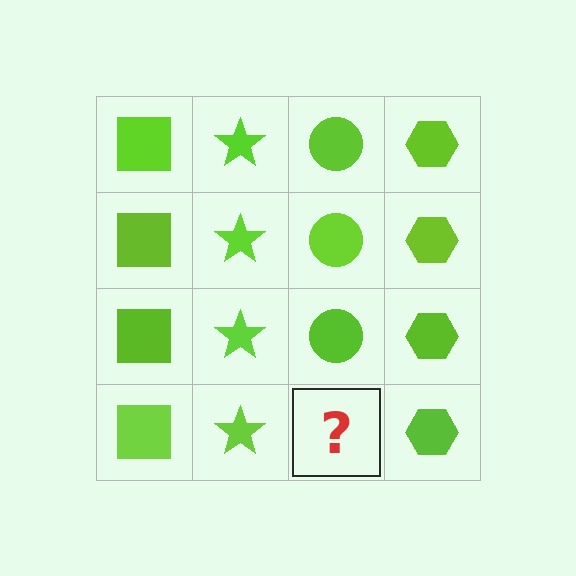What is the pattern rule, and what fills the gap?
The rule is that each column has a consistent shape. The gap should be filled with a lime circle.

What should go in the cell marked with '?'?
The missing cell should contain a lime circle.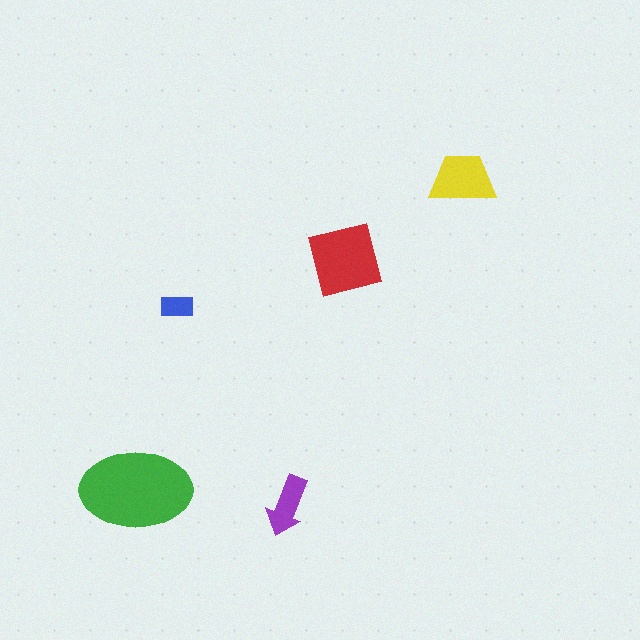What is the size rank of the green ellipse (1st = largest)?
1st.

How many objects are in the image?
There are 5 objects in the image.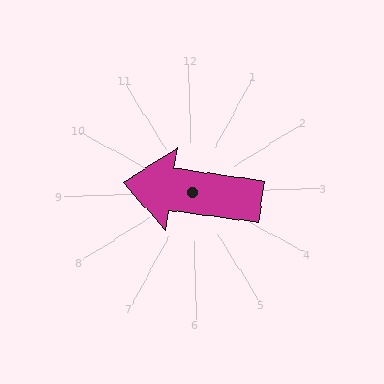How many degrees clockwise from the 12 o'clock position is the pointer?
Approximately 280 degrees.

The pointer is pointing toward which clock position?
Roughly 9 o'clock.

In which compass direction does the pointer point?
West.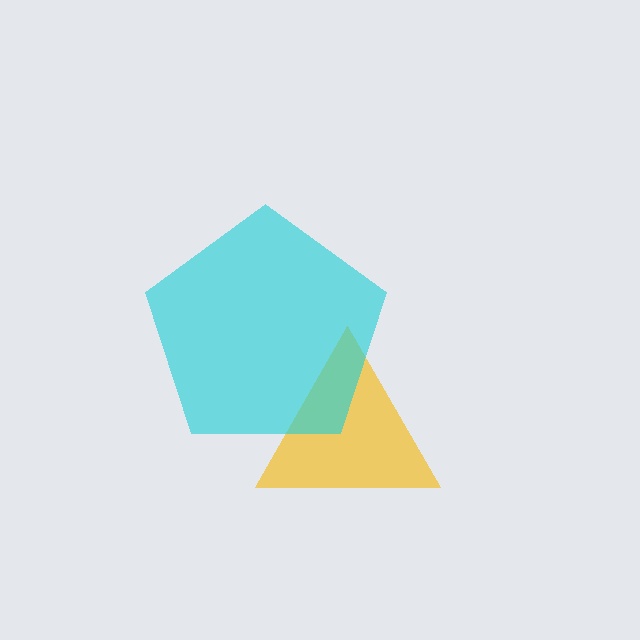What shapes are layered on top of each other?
The layered shapes are: a yellow triangle, a cyan pentagon.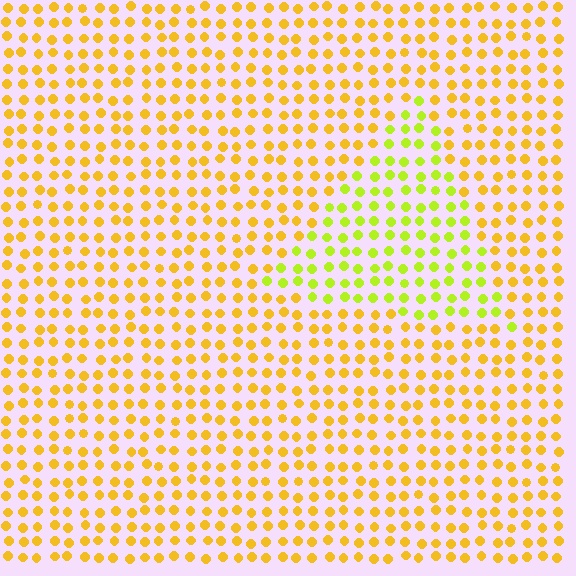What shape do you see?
I see a triangle.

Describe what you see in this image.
The image is filled with small yellow elements in a uniform arrangement. A triangle-shaped region is visible where the elements are tinted to a slightly different hue, forming a subtle color boundary.